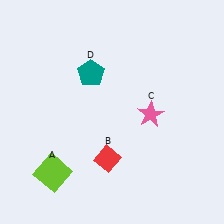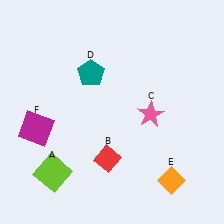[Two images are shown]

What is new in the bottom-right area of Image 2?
An orange diamond (E) was added in the bottom-right area of Image 2.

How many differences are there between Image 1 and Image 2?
There are 2 differences between the two images.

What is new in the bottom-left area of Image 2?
A magenta square (F) was added in the bottom-left area of Image 2.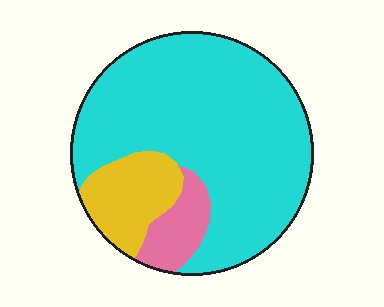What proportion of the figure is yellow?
Yellow covers 15% of the figure.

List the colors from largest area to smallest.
From largest to smallest: cyan, yellow, pink.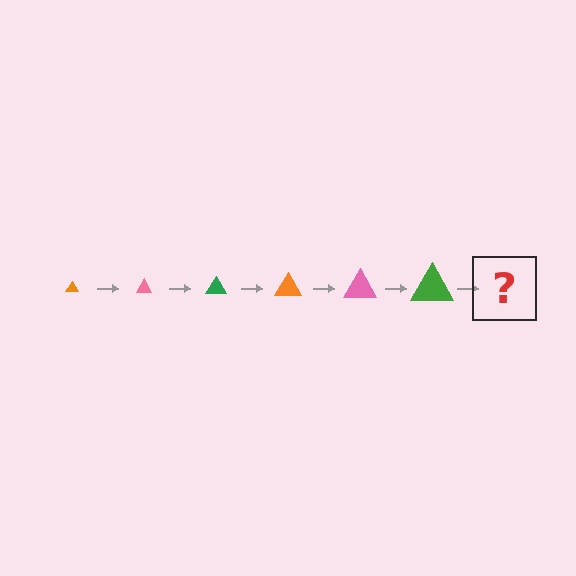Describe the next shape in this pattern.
It should be an orange triangle, larger than the previous one.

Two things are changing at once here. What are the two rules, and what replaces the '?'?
The two rules are that the triangle grows larger each step and the color cycles through orange, pink, and green. The '?' should be an orange triangle, larger than the previous one.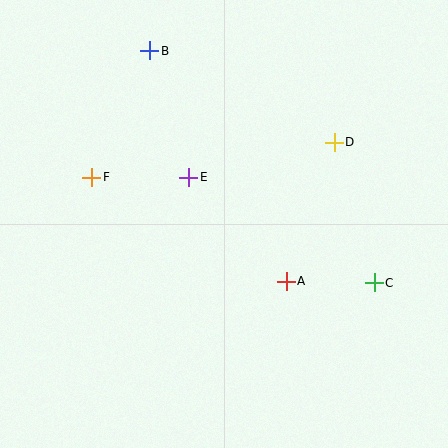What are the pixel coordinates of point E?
Point E is at (189, 177).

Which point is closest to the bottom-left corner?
Point F is closest to the bottom-left corner.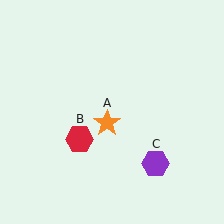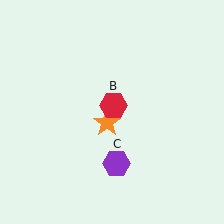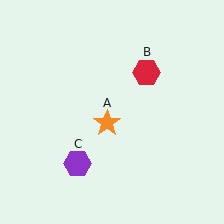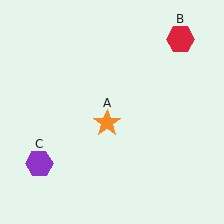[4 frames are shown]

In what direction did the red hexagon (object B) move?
The red hexagon (object B) moved up and to the right.